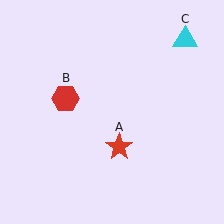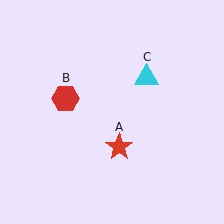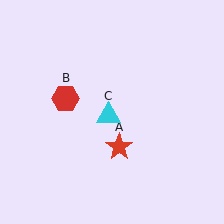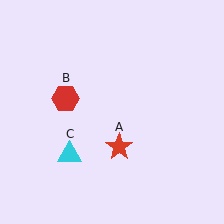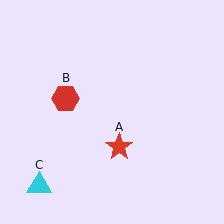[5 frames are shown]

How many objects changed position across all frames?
1 object changed position: cyan triangle (object C).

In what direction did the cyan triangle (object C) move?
The cyan triangle (object C) moved down and to the left.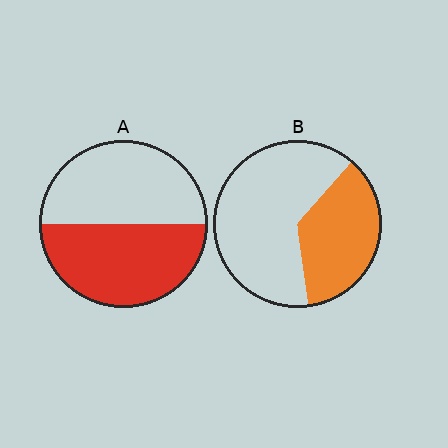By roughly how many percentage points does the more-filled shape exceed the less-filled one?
By roughly 15 percentage points (A over B).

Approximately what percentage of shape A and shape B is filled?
A is approximately 50% and B is approximately 35%.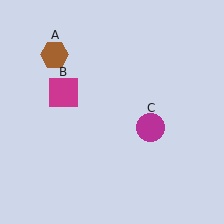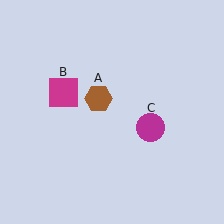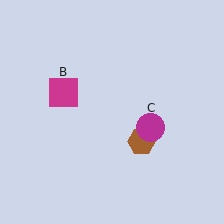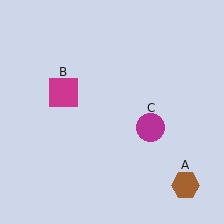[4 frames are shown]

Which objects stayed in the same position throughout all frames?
Magenta square (object B) and magenta circle (object C) remained stationary.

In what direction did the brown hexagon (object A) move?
The brown hexagon (object A) moved down and to the right.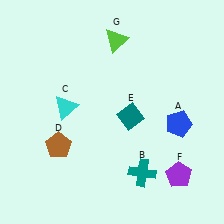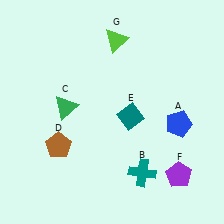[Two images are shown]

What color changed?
The triangle (C) changed from cyan in Image 1 to green in Image 2.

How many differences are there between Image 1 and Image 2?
There is 1 difference between the two images.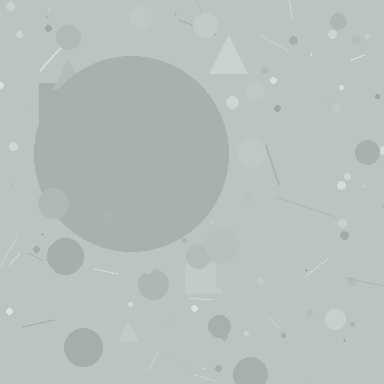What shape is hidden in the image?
A circle is hidden in the image.